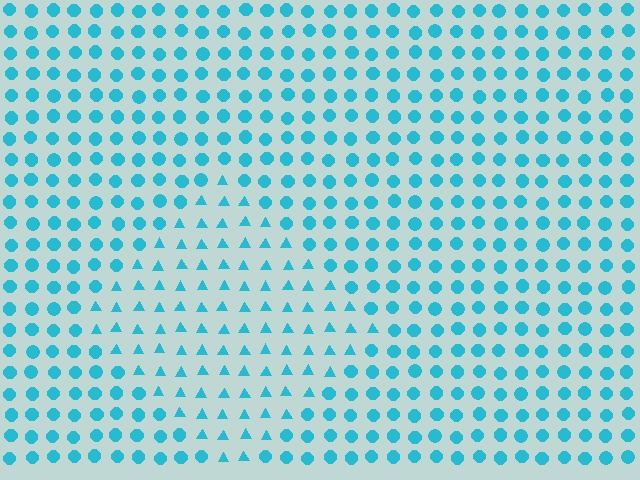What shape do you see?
I see a diamond.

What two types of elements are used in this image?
The image uses triangles inside the diamond region and circles outside it.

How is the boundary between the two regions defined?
The boundary is defined by a change in element shape: triangles inside vs. circles outside. All elements share the same color and spacing.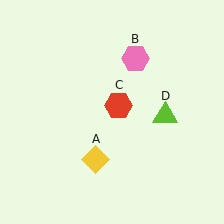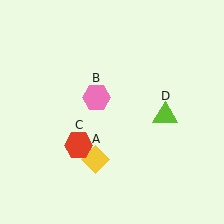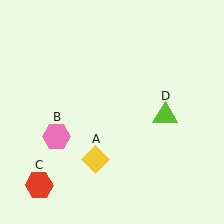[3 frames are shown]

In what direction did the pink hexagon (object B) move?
The pink hexagon (object B) moved down and to the left.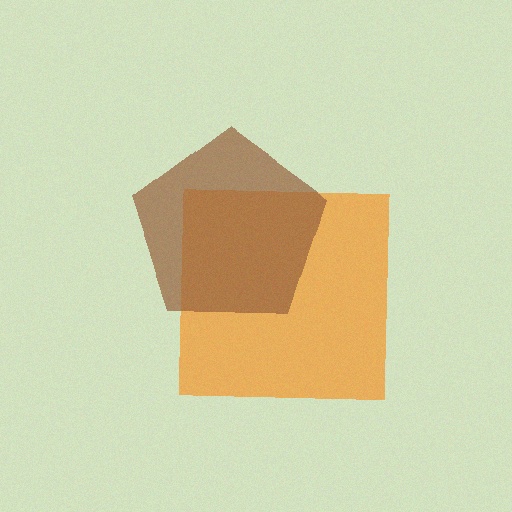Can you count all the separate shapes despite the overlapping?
Yes, there are 2 separate shapes.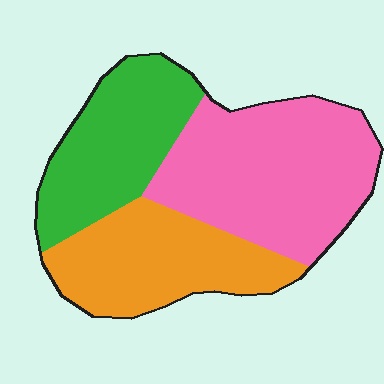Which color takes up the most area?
Pink, at roughly 45%.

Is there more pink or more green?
Pink.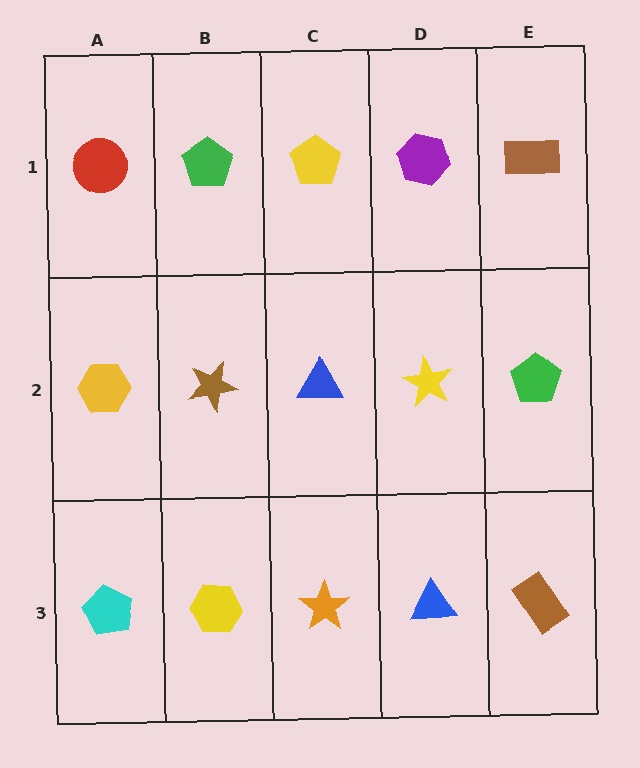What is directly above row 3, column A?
A yellow hexagon.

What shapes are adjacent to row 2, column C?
A yellow pentagon (row 1, column C), an orange star (row 3, column C), a brown star (row 2, column B), a yellow star (row 2, column D).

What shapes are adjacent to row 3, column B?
A brown star (row 2, column B), a cyan pentagon (row 3, column A), an orange star (row 3, column C).